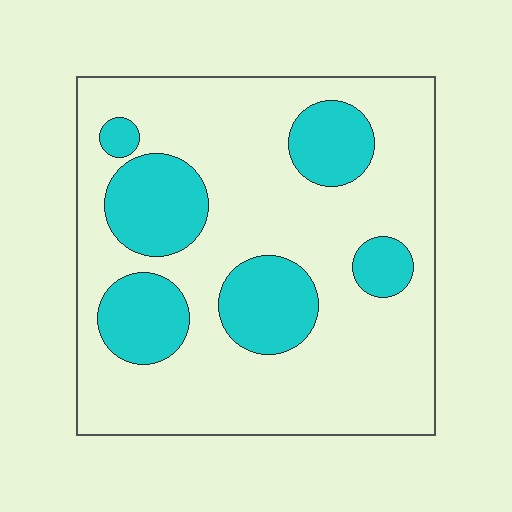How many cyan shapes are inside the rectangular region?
6.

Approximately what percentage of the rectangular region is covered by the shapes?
Approximately 25%.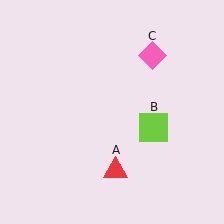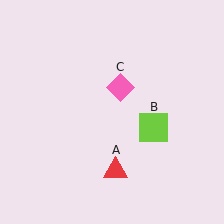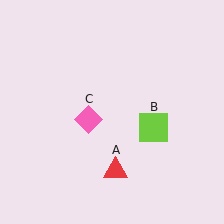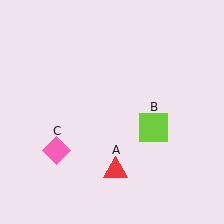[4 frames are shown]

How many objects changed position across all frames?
1 object changed position: pink diamond (object C).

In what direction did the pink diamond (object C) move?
The pink diamond (object C) moved down and to the left.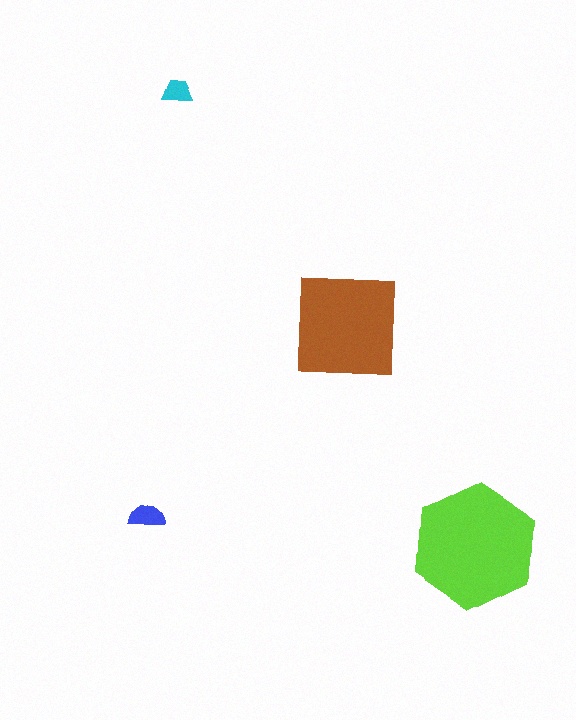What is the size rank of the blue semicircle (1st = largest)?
3rd.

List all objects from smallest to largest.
The cyan trapezoid, the blue semicircle, the brown square, the lime hexagon.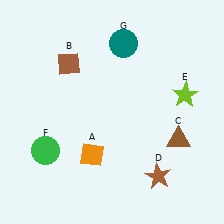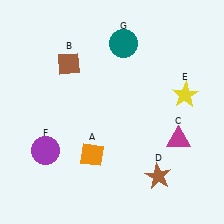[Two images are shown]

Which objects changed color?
C changed from brown to magenta. E changed from lime to yellow. F changed from green to purple.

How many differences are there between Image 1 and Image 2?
There are 3 differences between the two images.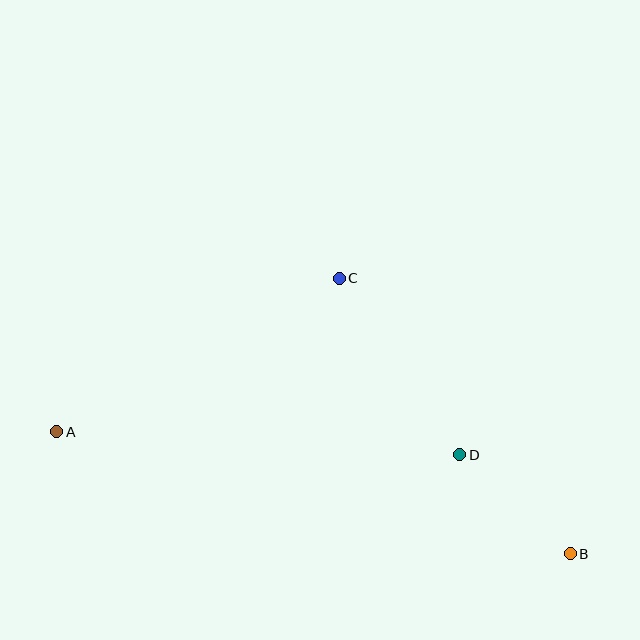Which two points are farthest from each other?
Points A and B are farthest from each other.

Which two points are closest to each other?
Points B and D are closest to each other.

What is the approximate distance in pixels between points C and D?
The distance between C and D is approximately 214 pixels.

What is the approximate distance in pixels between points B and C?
The distance between B and C is approximately 359 pixels.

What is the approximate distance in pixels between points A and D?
The distance between A and D is approximately 404 pixels.